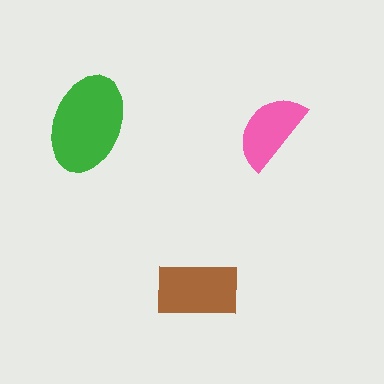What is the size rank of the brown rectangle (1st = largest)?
2nd.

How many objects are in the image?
There are 3 objects in the image.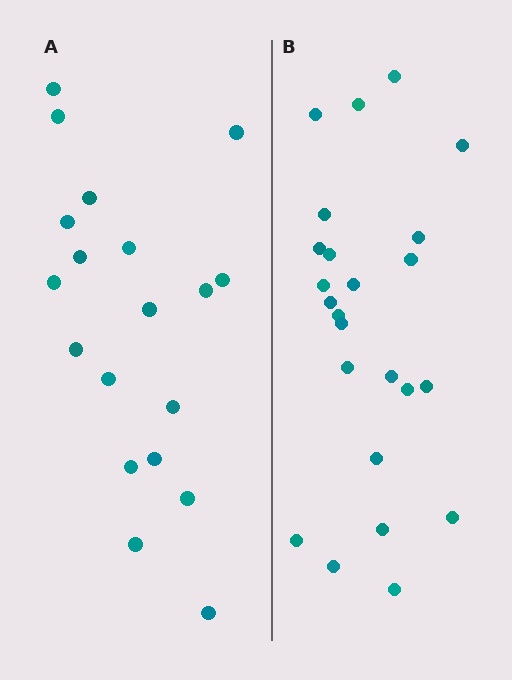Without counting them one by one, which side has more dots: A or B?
Region B (the right region) has more dots.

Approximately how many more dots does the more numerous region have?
Region B has about 5 more dots than region A.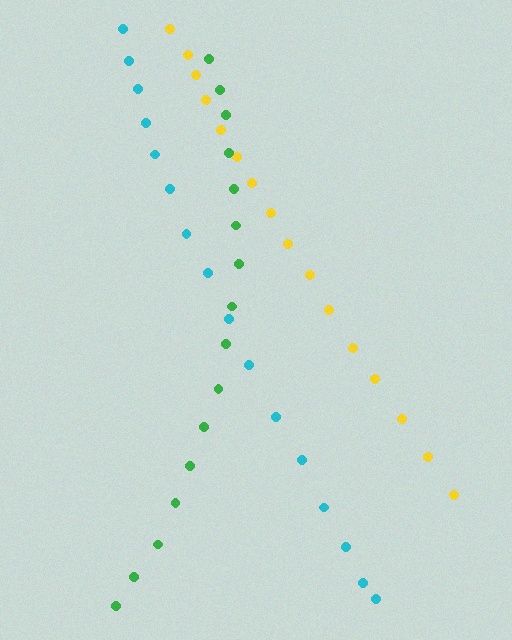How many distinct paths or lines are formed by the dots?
There are 3 distinct paths.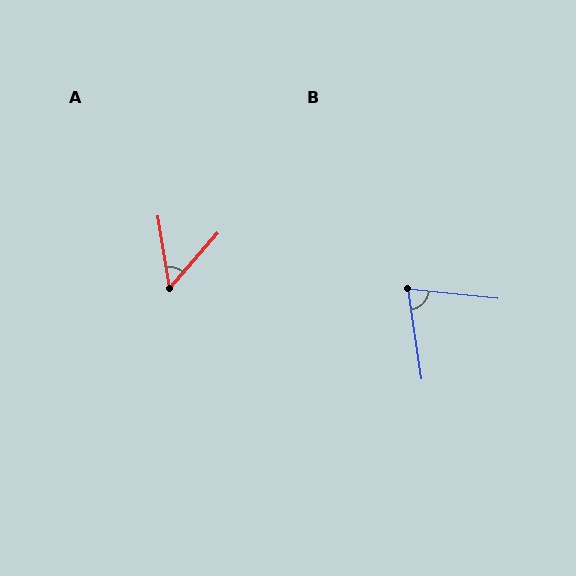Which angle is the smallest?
A, at approximately 50 degrees.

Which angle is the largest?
B, at approximately 76 degrees.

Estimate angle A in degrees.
Approximately 50 degrees.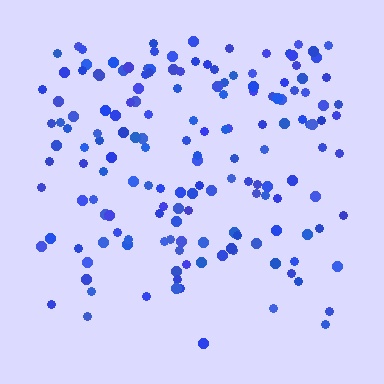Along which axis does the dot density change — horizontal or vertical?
Vertical.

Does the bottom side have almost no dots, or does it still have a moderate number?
Still a moderate number, just noticeably fewer than the top.